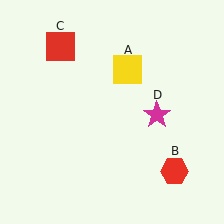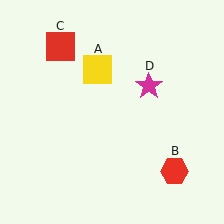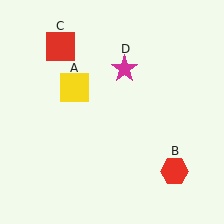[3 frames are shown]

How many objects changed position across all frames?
2 objects changed position: yellow square (object A), magenta star (object D).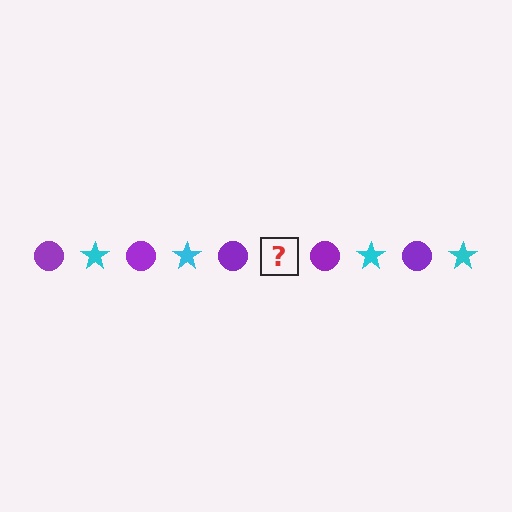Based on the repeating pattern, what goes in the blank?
The blank should be a cyan star.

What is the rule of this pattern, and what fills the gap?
The rule is that the pattern alternates between purple circle and cyan star. The gap should be filled with a cyan star.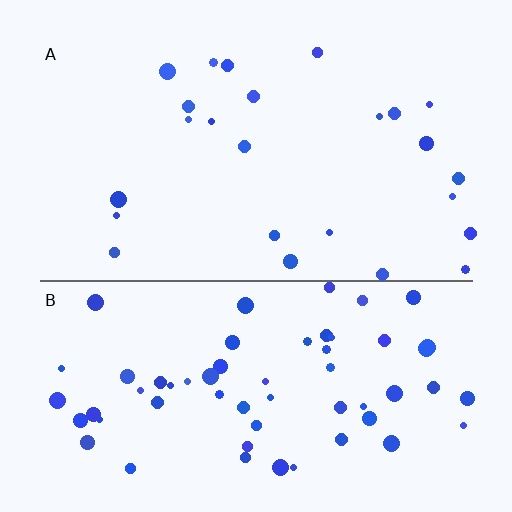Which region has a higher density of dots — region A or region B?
B (the bottom).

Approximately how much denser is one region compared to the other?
Approximately 2.4× — region B over region A.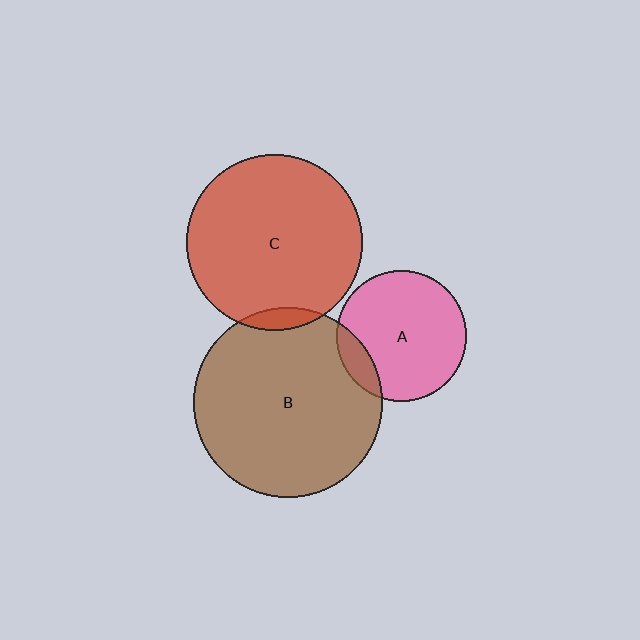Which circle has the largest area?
Circle B (brown).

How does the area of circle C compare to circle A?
Approximately 1.8 times.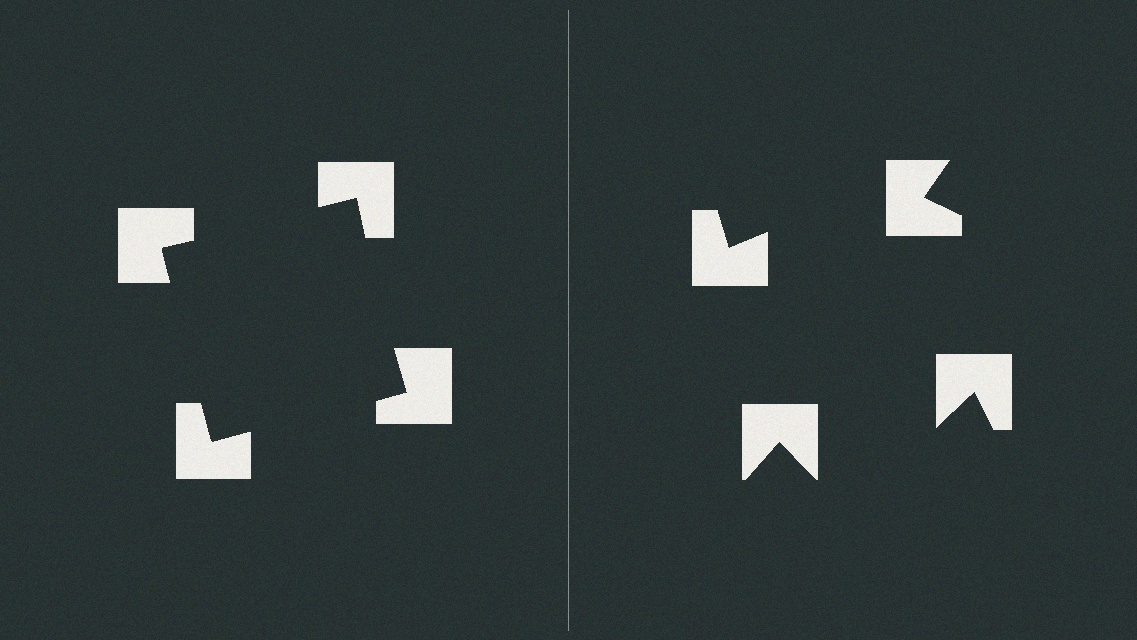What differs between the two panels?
The notched squares are positioned identically on both sides; only the wedge orientations differ. On the left they align to a square; on the right they are misaligned.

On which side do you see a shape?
An illusory square appears on the left side. On the right side the wedge cuts are rotated, so no coherent shape forms.